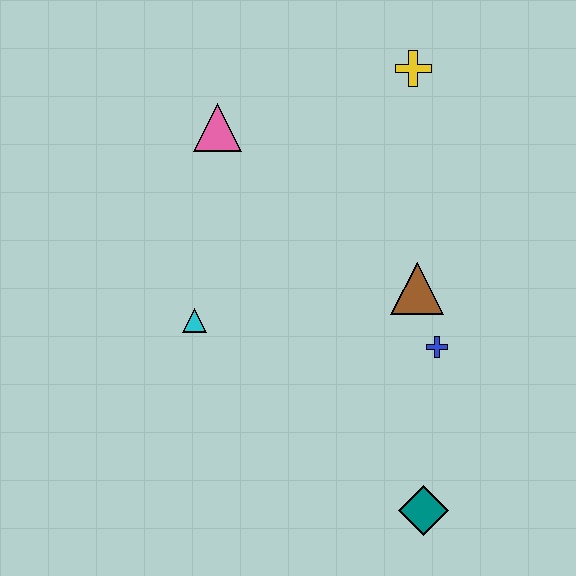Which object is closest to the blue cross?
The brown triangle is closest to the blue cross.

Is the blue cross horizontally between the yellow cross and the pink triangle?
No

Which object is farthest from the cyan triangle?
The yellow cross is farthest from the cyan triangle.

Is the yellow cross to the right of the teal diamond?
No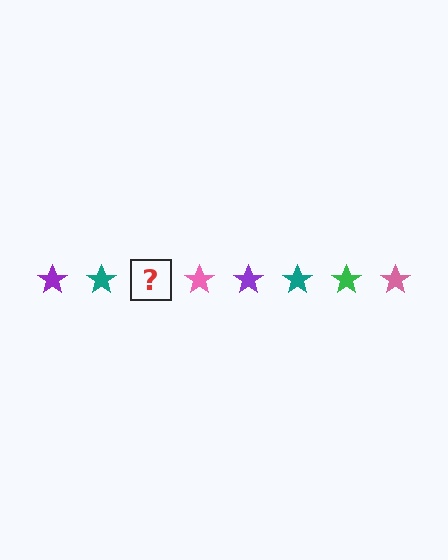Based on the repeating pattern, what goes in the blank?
The blank should be a green star.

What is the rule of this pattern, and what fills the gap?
The rule is that the pattern cycles through purple, teal, green, pink stars. The gap should be filled with a green star.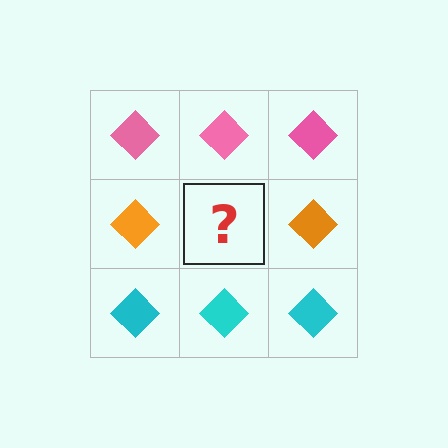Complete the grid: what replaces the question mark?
The question mark should be replaced with an orange diamond.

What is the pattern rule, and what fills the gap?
The rule is that each row has a consistent color. The gap should be filled with an orange diamond.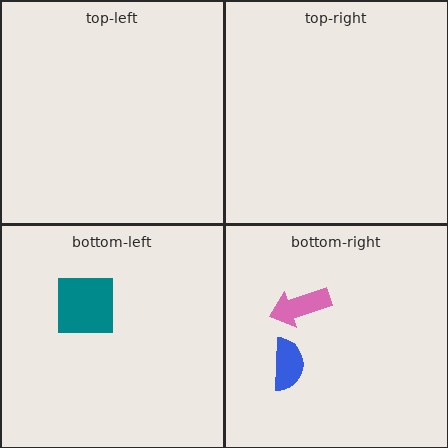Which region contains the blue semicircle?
The bottom-right region.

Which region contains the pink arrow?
The bottom-right region.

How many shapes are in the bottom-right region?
2.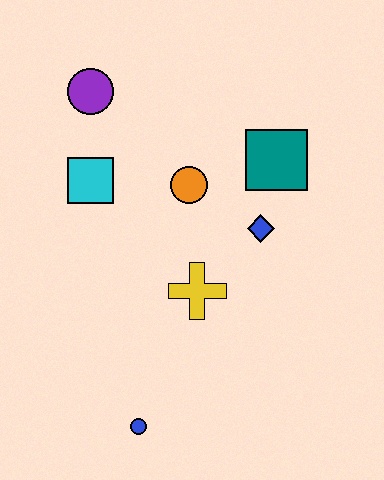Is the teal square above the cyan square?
Yes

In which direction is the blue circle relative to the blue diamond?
The blue circle is below the blue diamond.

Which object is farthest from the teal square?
The blue circle is farthest from the teal square.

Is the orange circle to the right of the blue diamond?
No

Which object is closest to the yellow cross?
The blue diamond is closest to the yellow cross.